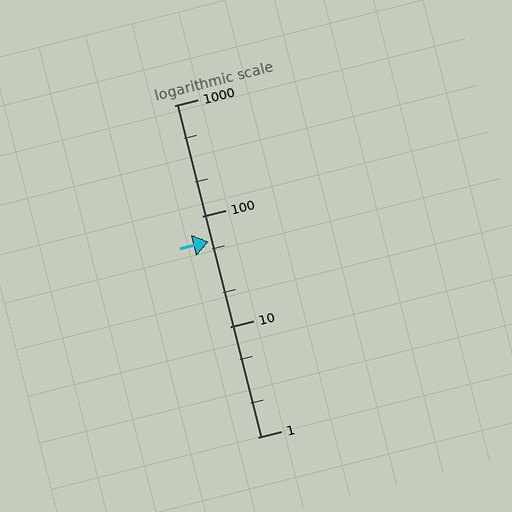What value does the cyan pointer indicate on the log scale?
The pointer indicates approximately 58.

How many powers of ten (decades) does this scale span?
The scale spans 3 decades, from 1 to 1000.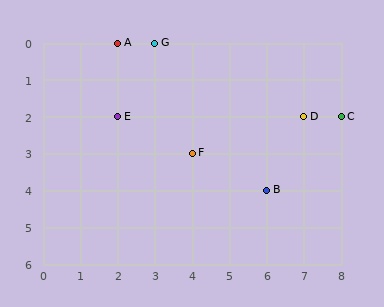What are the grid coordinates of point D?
Point D is at grid coordinates (7, 2).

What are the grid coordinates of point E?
Point E is at grid coordinates (2, 2).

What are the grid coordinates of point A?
Point A is at grid coordinates (2, 0).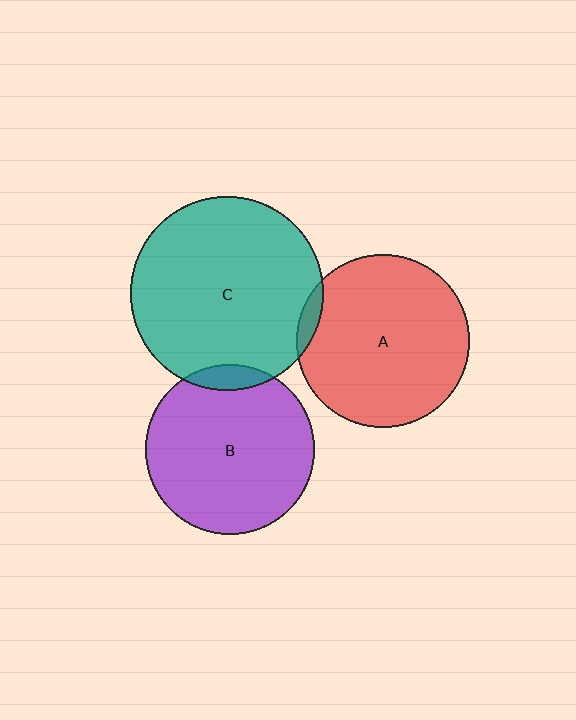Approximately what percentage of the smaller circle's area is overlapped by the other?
Approximately 5%.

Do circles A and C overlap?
Yes.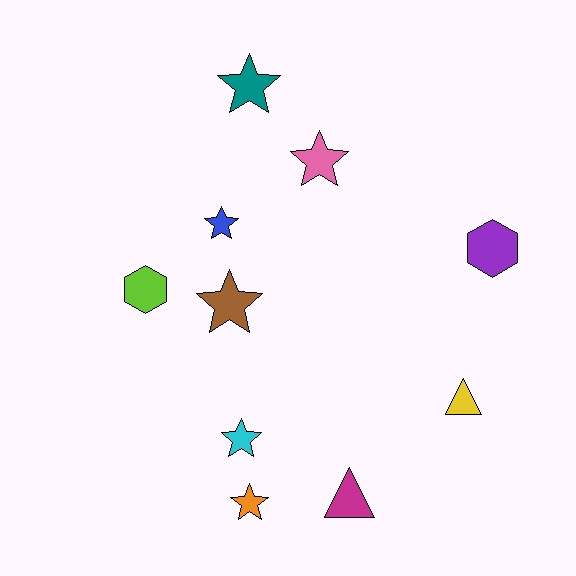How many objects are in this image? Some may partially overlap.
There are 10 objects.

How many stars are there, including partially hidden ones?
There are 6 stars.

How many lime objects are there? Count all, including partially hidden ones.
There is 1 lime object.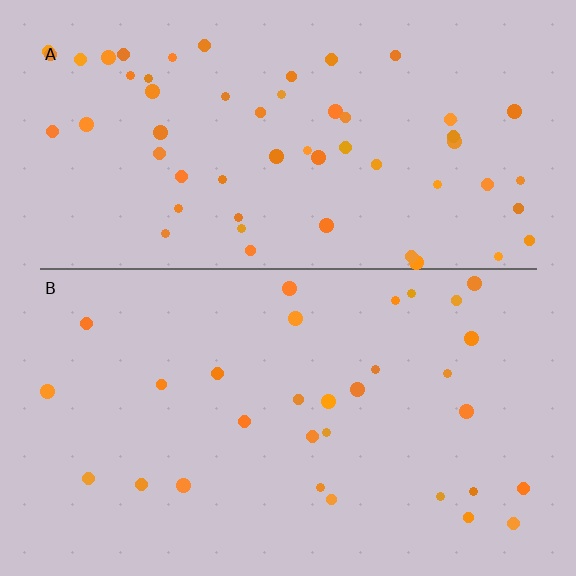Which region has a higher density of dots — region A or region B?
A (the top).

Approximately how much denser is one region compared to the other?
Approximately 1.8× — region A over region B.